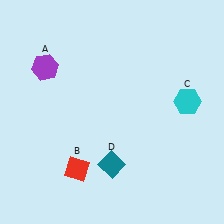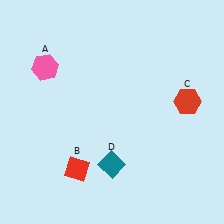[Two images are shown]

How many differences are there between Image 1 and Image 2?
There are 2 differences between the two images.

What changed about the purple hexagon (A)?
In Image 1, A is purple. In Image 2, it changed to pink.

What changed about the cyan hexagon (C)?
In Image 1, C is cyan. In Image 2, it changed to red.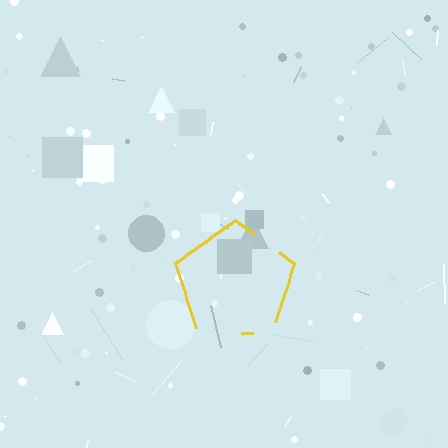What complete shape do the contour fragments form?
The contour fragments form a pentagon.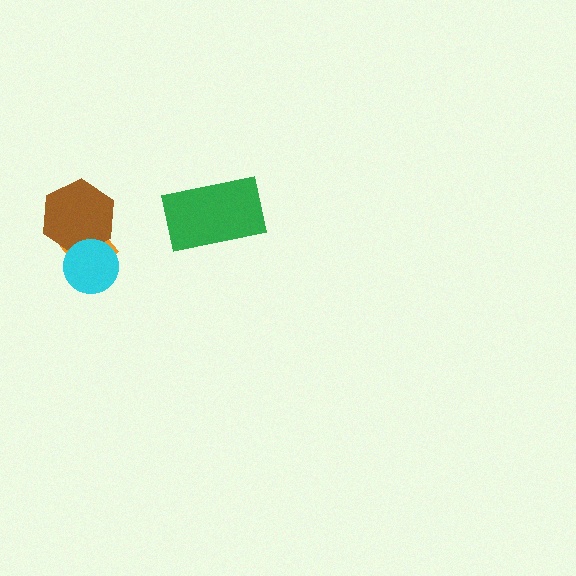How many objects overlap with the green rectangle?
0 objects overlap with the green rectangle.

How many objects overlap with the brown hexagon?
2 objects overlap with the brown hexagon.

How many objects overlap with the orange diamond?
2 objects overlap with the orange diamond.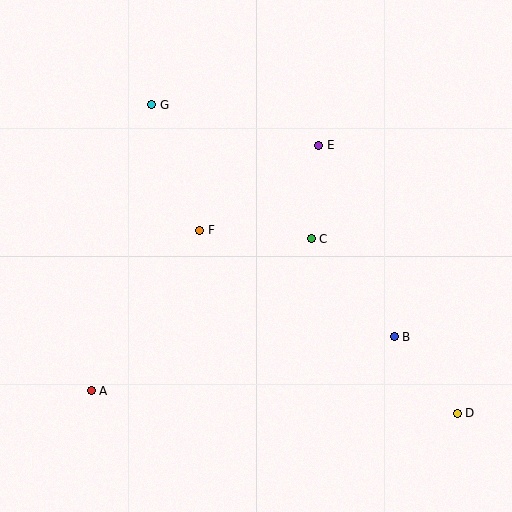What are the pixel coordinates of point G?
Point G is at (152, 105).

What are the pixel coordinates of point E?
Point E is at (319, 145).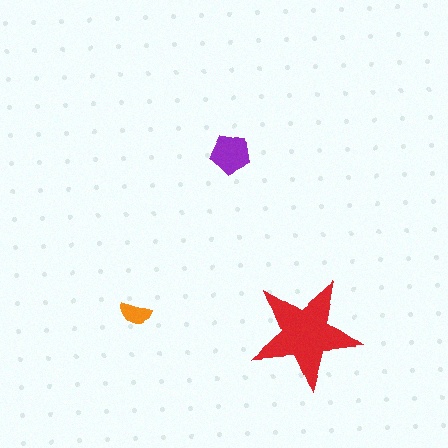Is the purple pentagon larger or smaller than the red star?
Smaller.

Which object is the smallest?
The orange semicircle.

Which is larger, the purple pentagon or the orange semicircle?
The purple pentagon.